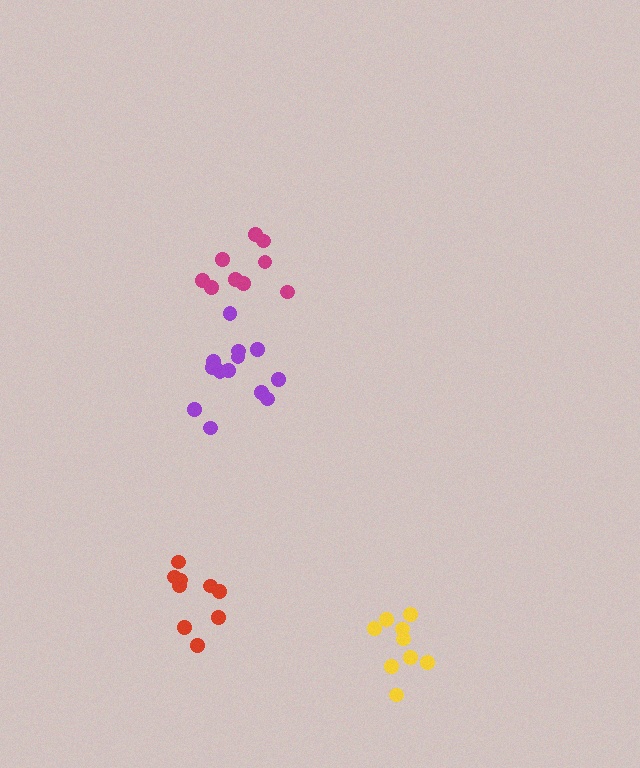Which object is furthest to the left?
The red cluster is leftmost.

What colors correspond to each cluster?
The clusters are colored: magenta, purple, yellow, red.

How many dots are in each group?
Group 1: 9 dots, Group 2: 13 dots, Group 3: 9 dots, Group 4: 9 dots (40 total).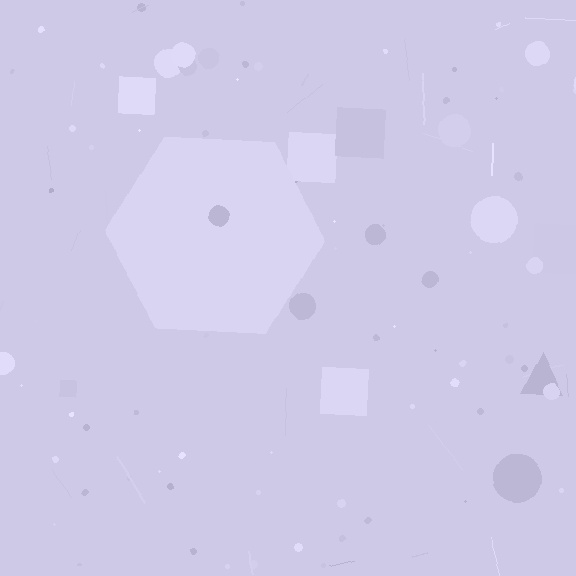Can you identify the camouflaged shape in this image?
The camouflaged shape is a hexagon.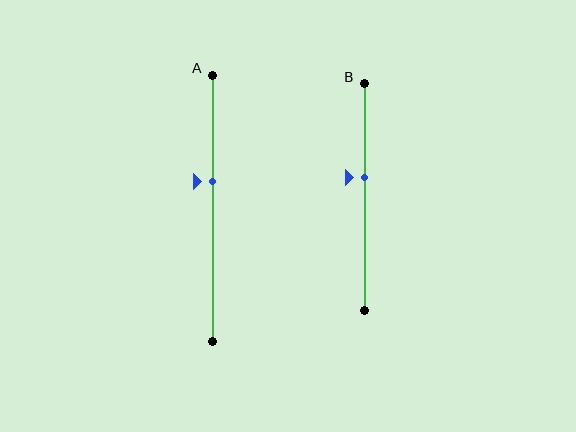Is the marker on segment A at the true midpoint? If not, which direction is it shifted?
No, the marker on segment A is shifted upward by about 10% of the segment length.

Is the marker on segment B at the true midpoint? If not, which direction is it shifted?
No, the marker on segment B is shifted upward by about 9% of the segment length.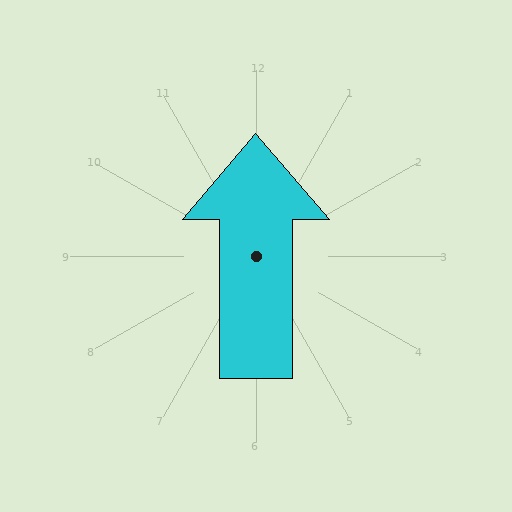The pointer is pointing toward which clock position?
Roughly 12 o'clock.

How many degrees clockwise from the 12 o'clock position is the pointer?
Approximately 360 degrees.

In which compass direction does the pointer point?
North.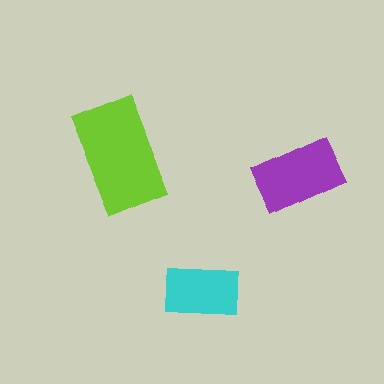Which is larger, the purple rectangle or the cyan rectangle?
The purple one.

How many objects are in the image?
There are 3 objects in the image.